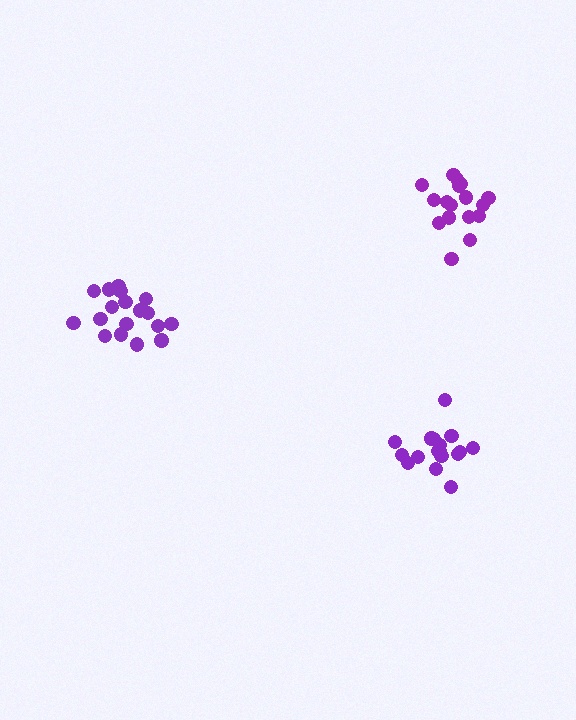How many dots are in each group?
Group 1: 18 dots, Group 2: 17 dots, Group 3: 17 dots (52 total).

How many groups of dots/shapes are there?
There are 3 groups.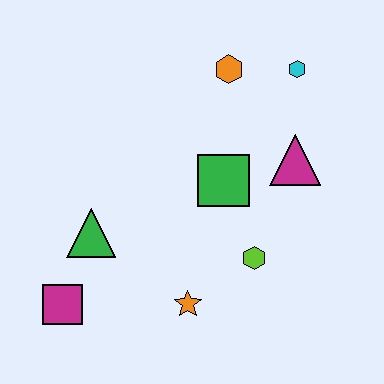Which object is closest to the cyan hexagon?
The orange hexagon is closest to the cyan hexagon.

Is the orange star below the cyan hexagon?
Yes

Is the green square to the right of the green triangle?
Yes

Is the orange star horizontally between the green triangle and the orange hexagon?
Yes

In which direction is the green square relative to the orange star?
The green square is above the orange star.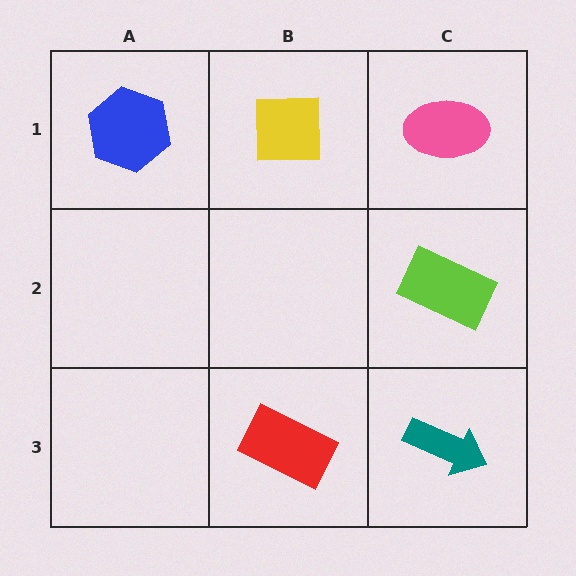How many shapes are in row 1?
3 shapes.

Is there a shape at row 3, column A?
No, that cell is empty.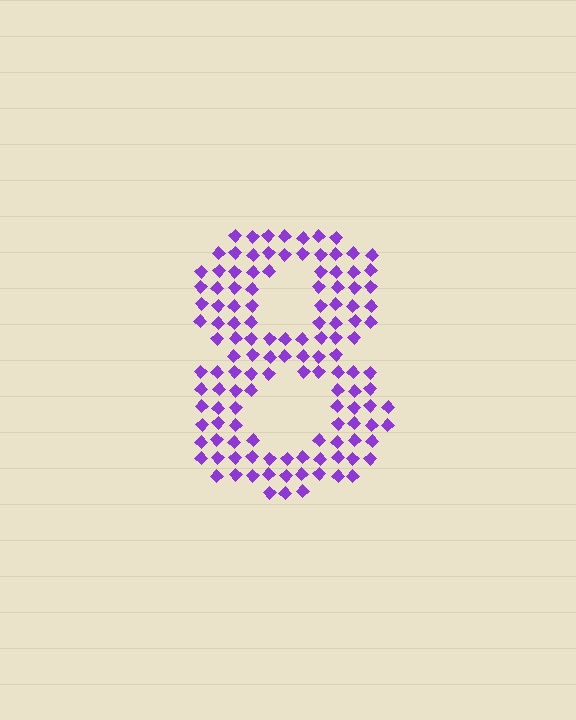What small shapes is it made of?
It is made of small diamonds.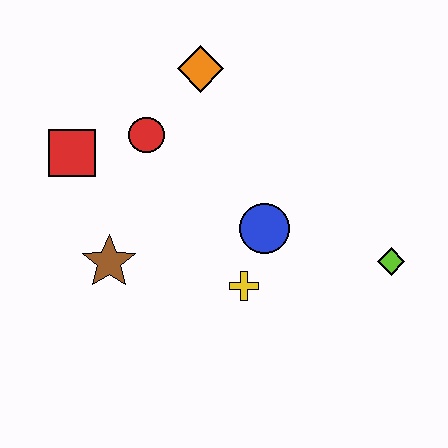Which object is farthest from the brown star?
The lime diamond is farthest from the brown star.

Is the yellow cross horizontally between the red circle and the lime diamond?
Yes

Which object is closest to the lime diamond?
The blue circle is closest to the lime diamond.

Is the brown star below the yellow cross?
No